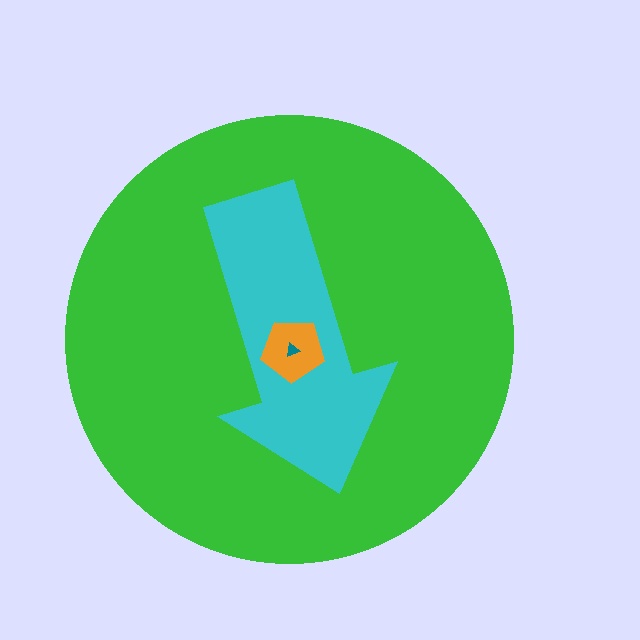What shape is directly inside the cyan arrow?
The orange pentagon.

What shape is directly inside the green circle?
The cyan arrow.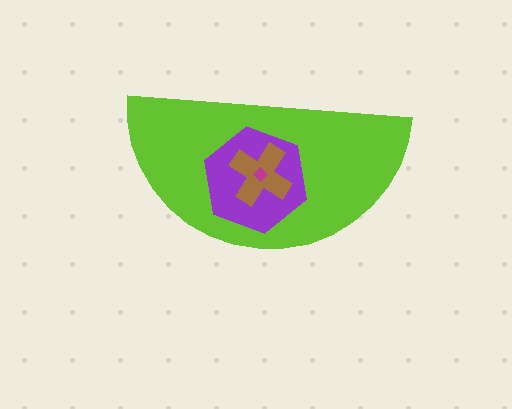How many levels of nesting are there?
4.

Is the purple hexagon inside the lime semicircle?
Yes.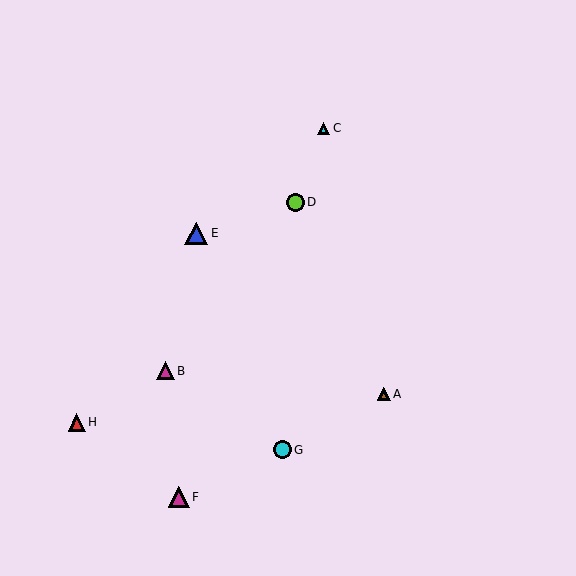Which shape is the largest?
The blue triangle (labeled E) is the largest.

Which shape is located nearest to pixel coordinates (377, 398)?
The brown triangle (labeled A) at (384, 394) is nearest to that location.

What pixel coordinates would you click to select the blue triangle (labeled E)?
Click at (196, 234) to select the blue triangle E.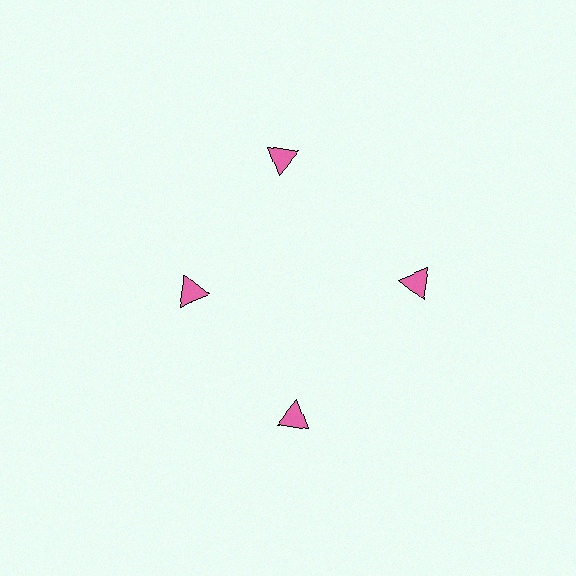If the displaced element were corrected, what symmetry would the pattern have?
It would have 4-fold rotational symmetry — the pattern would map onto itself every 90 degrees.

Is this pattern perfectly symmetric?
No. The 4 pink triangles are arranged in a ring, but one element near the 9 o'clock position is pulled inward toward the center, breaking the 4-fold rotational symmetry.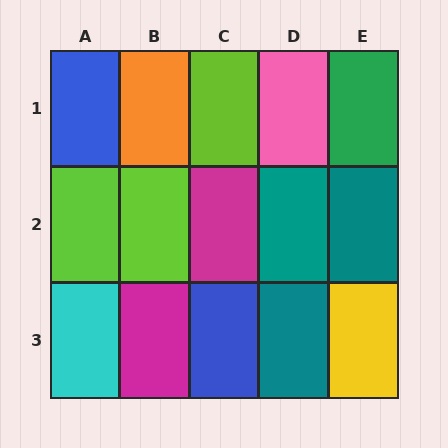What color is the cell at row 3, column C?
Blue.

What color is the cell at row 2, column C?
Magenta.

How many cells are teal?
3 cells are teal.